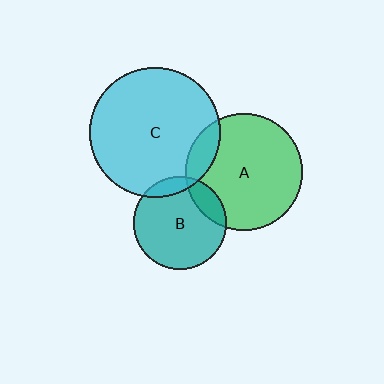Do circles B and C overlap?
Yes.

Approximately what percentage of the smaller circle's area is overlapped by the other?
Approximately 10%.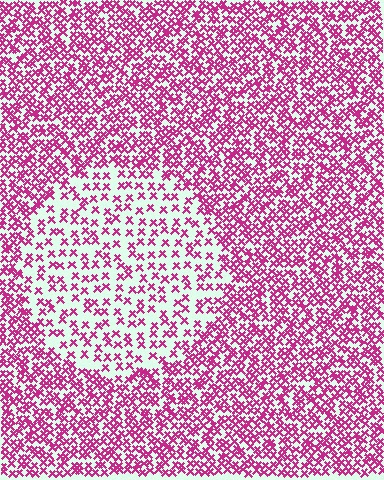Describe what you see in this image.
The image contains small magenta elements arranged at two different densities. A circle-shaped region is visible where the elements are less densely packed than the surrounding area.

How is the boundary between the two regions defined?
The boundary is defined by a change in element density (approximately 2.2x ratio). All elements are the same color, size, and shape.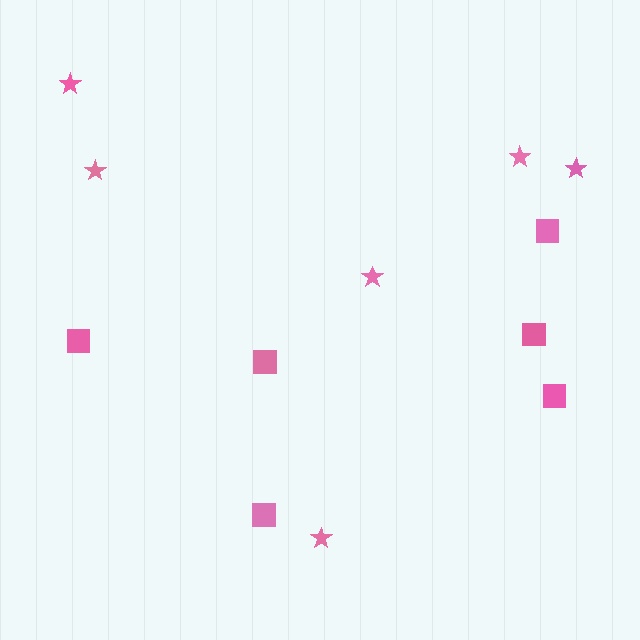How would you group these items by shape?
There are 2 groups: one group of squares (6) and one group of stars (6).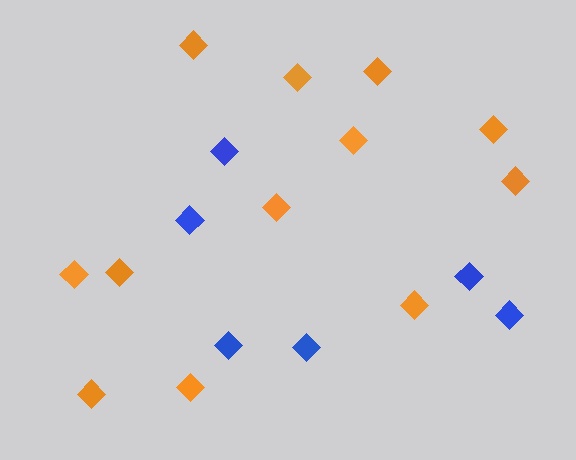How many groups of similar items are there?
There are 2 groups: one group of orange diamonds (12) and one group of blue diamonds (6).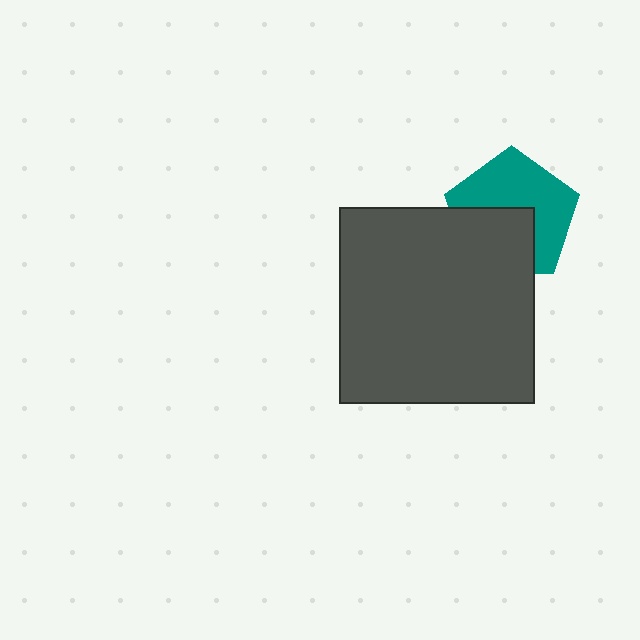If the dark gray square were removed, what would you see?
You would see the complete teal pentagon.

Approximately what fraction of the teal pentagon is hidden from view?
Roughly 42% of the teal pentagon is hidden behind the dark gray square.